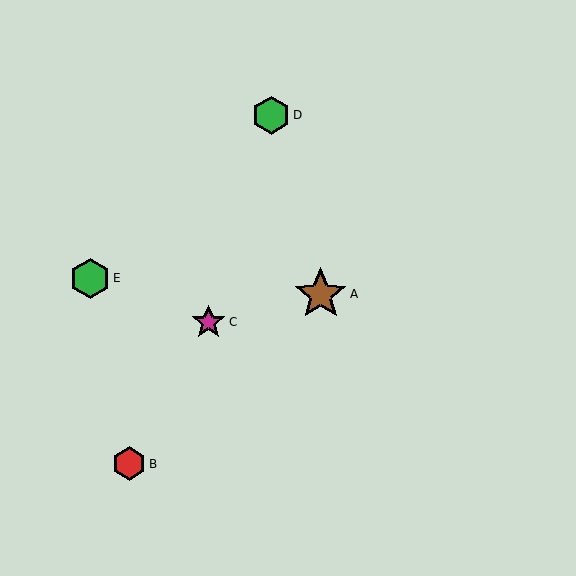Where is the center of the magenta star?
The center of the magenta star is at (208, 322).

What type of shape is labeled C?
Shape C is a magenta star.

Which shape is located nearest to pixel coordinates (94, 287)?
The green hexagon (labeled E) at (90, 278) is nearest to that location.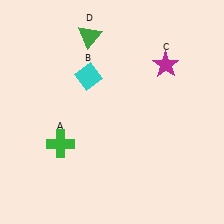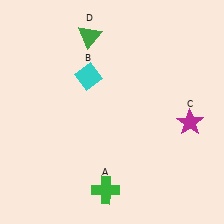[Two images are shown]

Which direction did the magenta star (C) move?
The magenta star (C) moved down.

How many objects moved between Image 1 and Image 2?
2 objects moved between the two images.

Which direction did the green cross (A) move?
The green cross (A) moved down.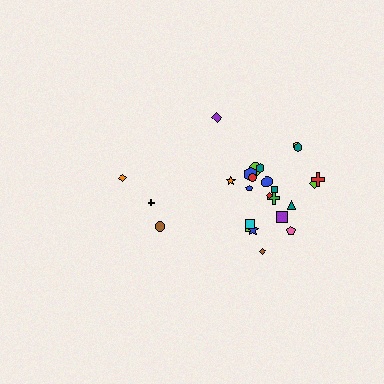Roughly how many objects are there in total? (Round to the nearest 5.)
Roughly 25 objects in total.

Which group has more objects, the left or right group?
The right group.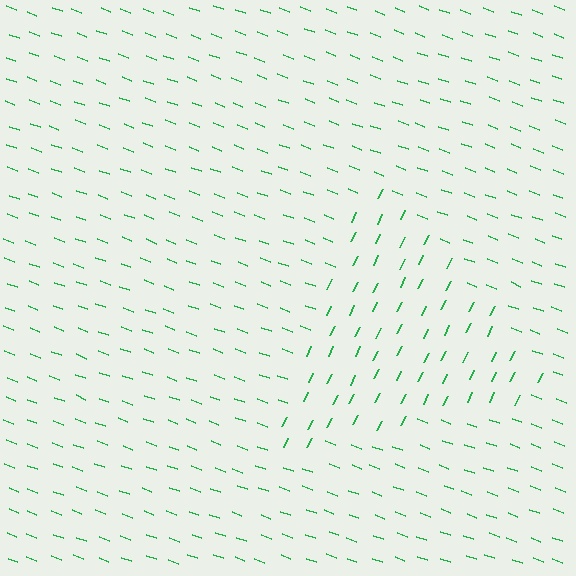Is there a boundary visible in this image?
Yes, there is a texture boundary formed by a change in line orientation.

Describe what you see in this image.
The image is filled with small green line segments. A triangle region in the image has lines oriented differently from the surrounding lines, creating a visible texture boundary.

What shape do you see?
I see a triangle.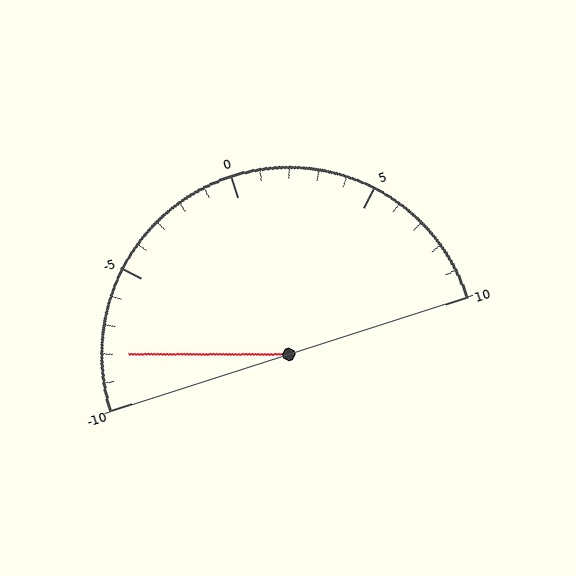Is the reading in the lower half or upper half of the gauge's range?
The reading is in the lower half of the range (-10 to 10).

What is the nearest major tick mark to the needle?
The nearest major tick mark is -10.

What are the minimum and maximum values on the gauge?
The gauge ranges from -10 to 10.